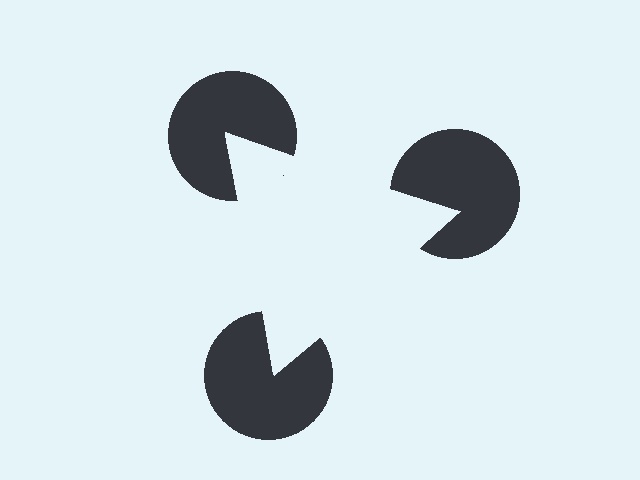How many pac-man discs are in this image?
There are 3 — one at each vertex of the illusory triangle.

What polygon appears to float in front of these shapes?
An illusory triangle — its edges are inferred from the aligned wedge cuts in the pac-man discs, not physically drawn.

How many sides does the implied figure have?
3 sides.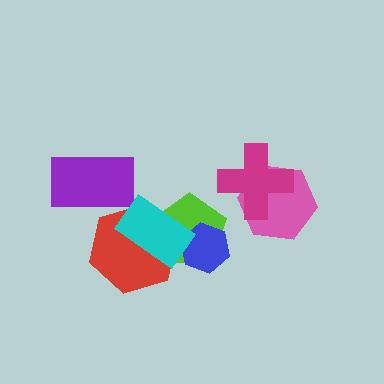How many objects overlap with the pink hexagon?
1 object overlaps with the pink hexagon.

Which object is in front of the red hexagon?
The cyan rectangle is in front of the red hexagon.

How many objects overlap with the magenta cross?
1 object overlaps with the magenta cross.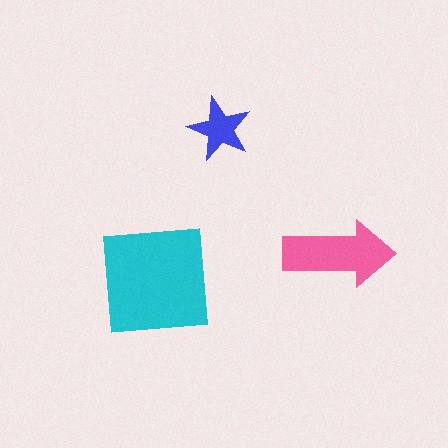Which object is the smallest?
The blue star.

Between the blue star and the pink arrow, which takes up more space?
The pink arrow.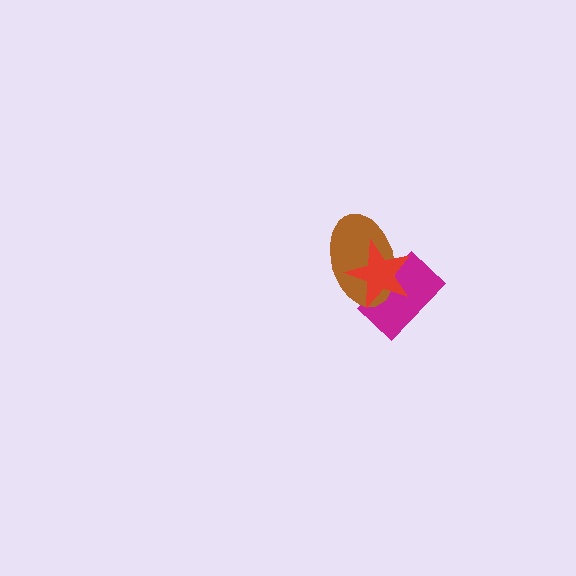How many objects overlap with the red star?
2 objects overlap with the red star.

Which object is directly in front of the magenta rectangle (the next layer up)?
The brown ellipse is directly in front of the magenta rectangle.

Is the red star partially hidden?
No, no other shape covers it.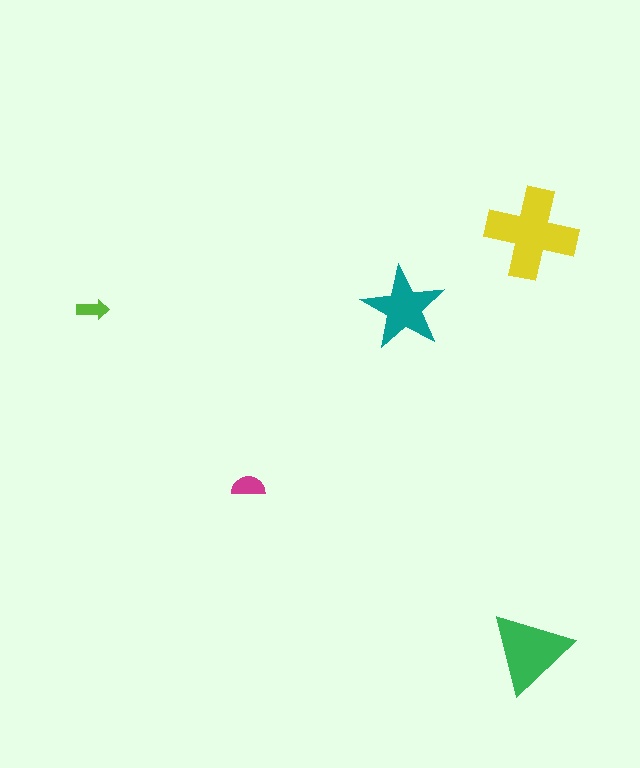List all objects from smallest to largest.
The lime arrow, the magenta semicircle, the teal star, the green triangle, the yellow cross.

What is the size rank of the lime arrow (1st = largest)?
5th.